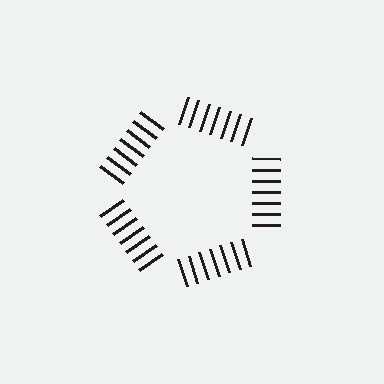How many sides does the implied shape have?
5 sides — the line-ends trace a pentagon.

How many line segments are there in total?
35 — 7 along each of the 5 edges.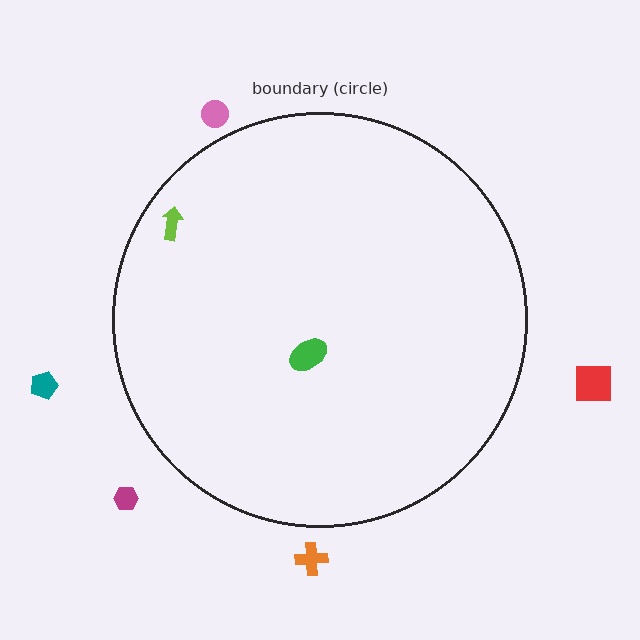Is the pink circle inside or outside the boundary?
Outside.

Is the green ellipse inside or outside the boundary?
Inside.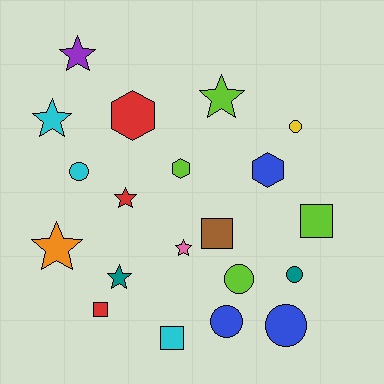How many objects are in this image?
There are 20 objects.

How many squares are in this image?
There are 4 squares.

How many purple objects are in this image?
There is 1 purple object.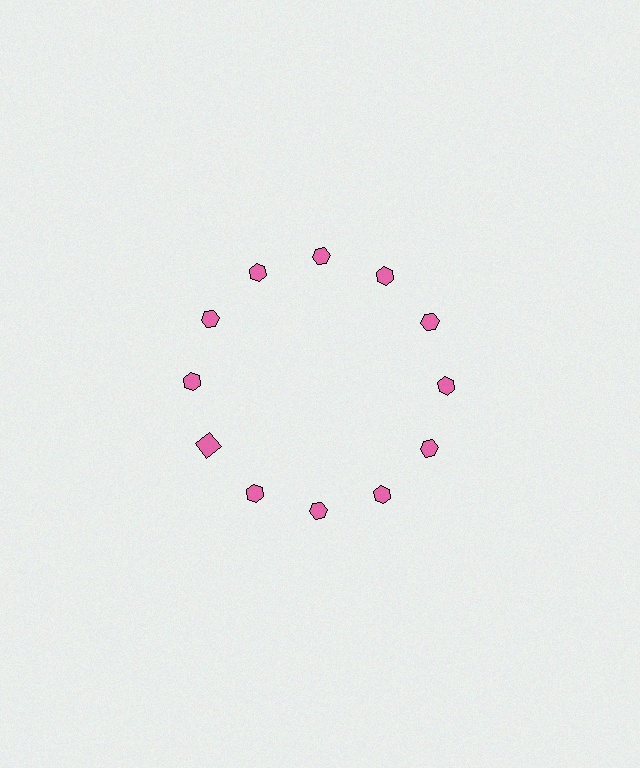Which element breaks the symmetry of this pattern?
The pink square at roughly the 8 o'clock position breaks the symmetry. All other shapes are pink hexagons.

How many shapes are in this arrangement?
There are 12 shapes arranged in a ring pattern.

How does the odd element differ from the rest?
It has a different shape: square instead of hexagon.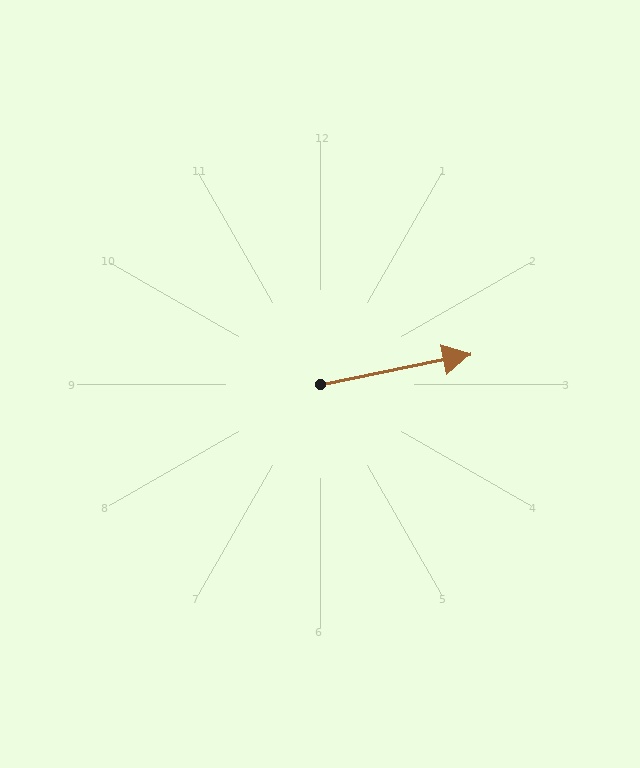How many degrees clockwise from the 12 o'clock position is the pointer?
Approximately 79 degrees.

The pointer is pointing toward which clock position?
Roughly 3 o'clock.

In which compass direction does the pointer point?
East.